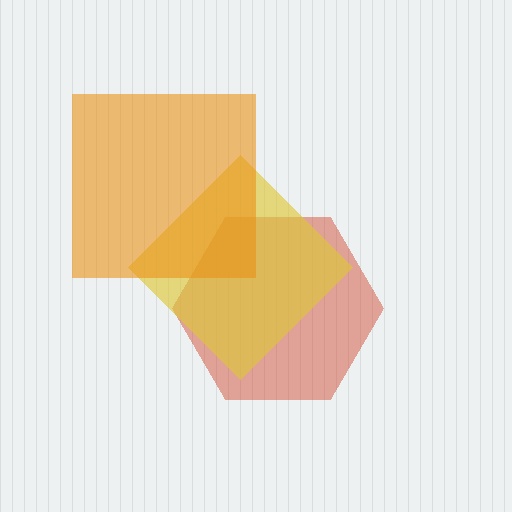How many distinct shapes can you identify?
There are 3 distinct shapes: a red hexagon, a yellow diamond, an orange square.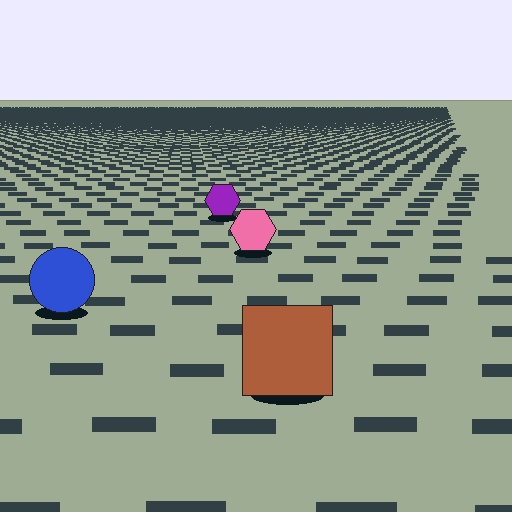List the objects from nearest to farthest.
From nearest to farthest: the brown square, the blue circle, the pink hexagon, the purple hexagon.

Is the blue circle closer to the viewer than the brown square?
No. The brown square is closer — you can tell from the texture gradient: the ground texture is coarser near it.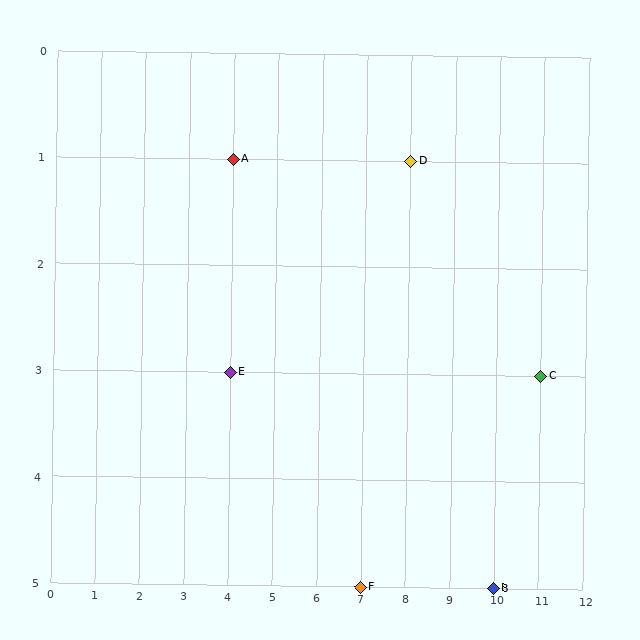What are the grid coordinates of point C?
Point C is at grid coordinates (11, 3).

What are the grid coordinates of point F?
Point F is at grid coordinates (7, 5).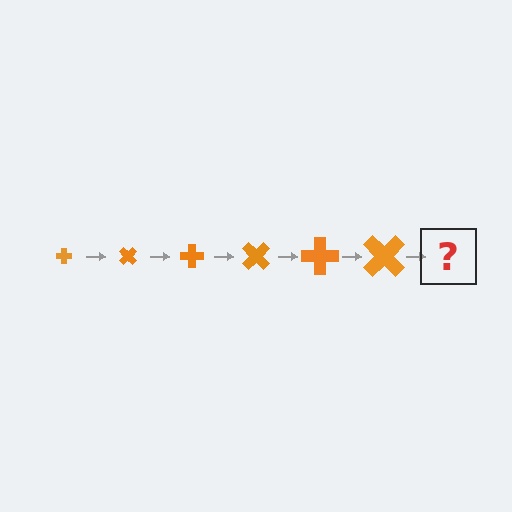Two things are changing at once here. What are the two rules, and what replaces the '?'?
The two rules are that the cross grows larger each step and it rotates 45 degrees each step. The '?' should be a cross, larger than the previous one and rotated 270 degrees from the start.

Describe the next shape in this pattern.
It should be a cross, larger than the previous one and rotated 270 degrees from the start.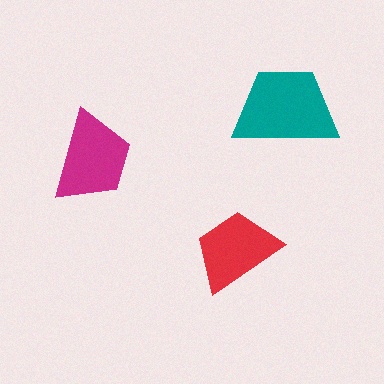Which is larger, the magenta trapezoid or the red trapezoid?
The magenta one.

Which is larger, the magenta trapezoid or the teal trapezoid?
The teal one.